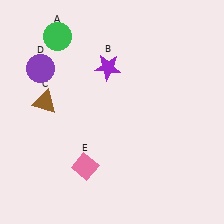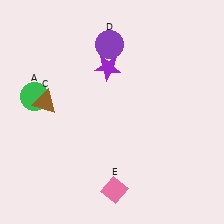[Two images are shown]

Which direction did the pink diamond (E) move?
The pink diamond (E) moved right.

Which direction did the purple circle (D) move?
The purple circle (D) moved right.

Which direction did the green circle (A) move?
The green circle (A) moved down.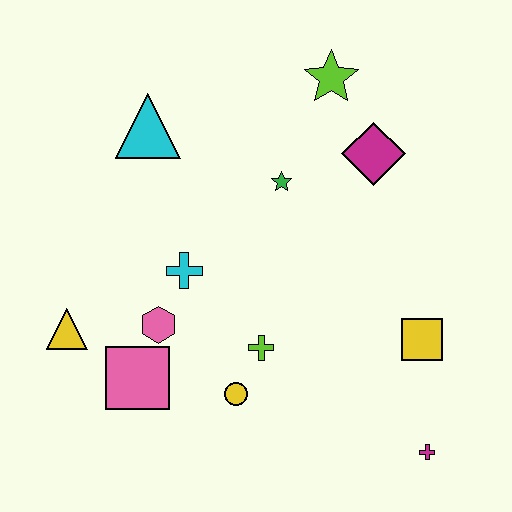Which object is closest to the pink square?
The pink hexagon is closest to the pink square.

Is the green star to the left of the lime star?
Yes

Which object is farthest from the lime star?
The magenta cross is farthest from the lime star.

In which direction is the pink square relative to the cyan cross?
The pink square is below the cyan cross.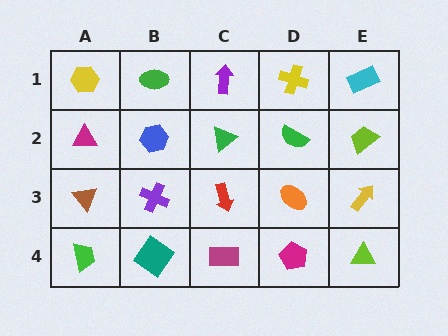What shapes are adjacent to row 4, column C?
A red arrow (row 3, column C), a teal diamond (row 4, column B), a magenta pentagon (row 4, column D).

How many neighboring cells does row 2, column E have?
3.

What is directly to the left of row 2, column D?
A green triangle.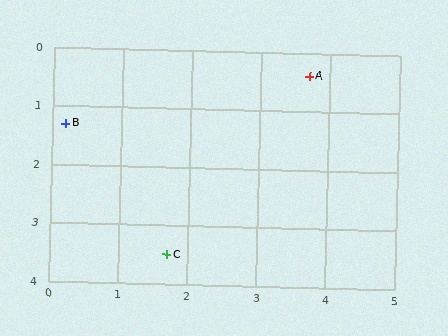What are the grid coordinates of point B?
Point B is at approximately (0.2, 1.3).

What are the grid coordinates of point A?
Point A is at approximately (3.7, 0.4).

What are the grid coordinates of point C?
Point C is at approximately (1.7, 3.5).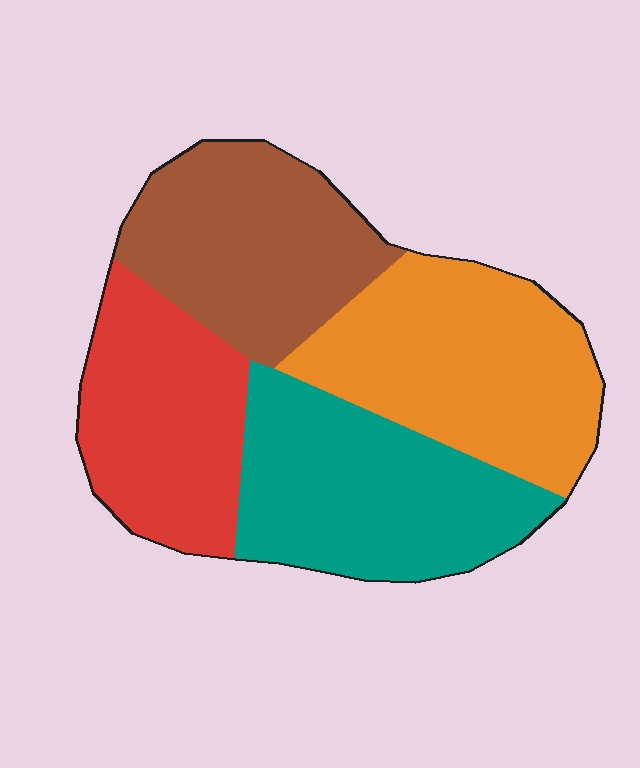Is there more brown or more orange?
Orange.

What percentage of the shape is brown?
Brown covers 24% of the shape.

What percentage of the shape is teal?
Teal covers 26% of the shape.